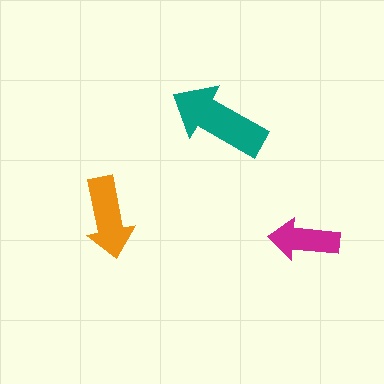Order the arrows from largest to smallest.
the teal one, the orange one, the magenta one.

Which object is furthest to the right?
The magenta arrow is rightmost.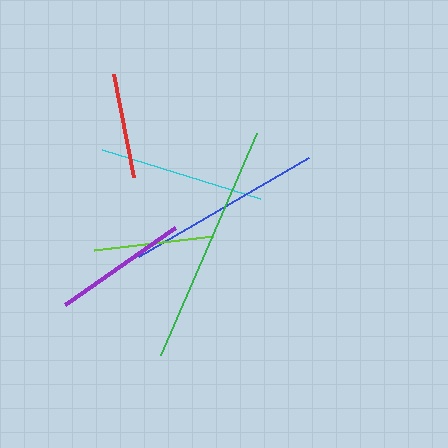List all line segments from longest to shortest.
From longest to shortest: green, blue, cyan, purple, lime, red.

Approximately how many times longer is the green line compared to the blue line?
The green line is approximately 1.2 times the length of the blue line.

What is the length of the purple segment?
The purple segment is approximately 135 pixels long.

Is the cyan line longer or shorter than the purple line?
The cyan line is longer than the purple line.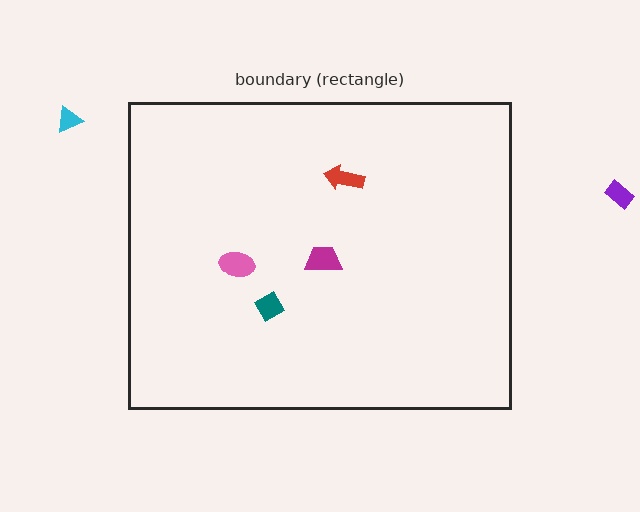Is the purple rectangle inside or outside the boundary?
Outside.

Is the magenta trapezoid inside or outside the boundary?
Inside.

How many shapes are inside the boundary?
4 inside, 2 outside.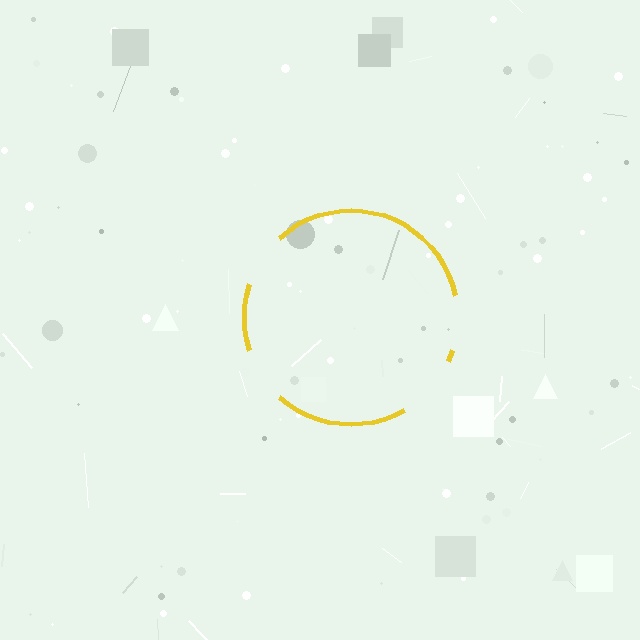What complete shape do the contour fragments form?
The contour fragments form a circle.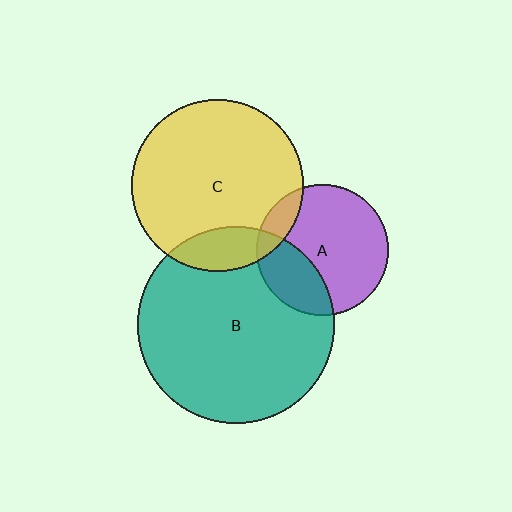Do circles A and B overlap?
Yes.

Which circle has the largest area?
Circle B (teal).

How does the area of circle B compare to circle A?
Approximately 2.3 times.